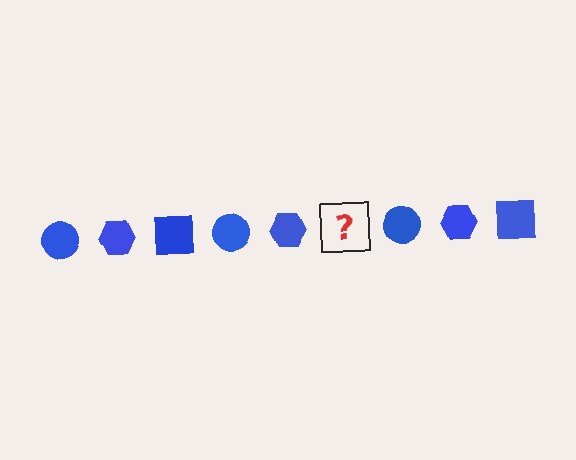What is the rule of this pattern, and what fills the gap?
The rule is that the pattern cycles through circle, hexagon, square shapes in blue. The gap should be filled with a blue square.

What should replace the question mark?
The question mark should be replaced with a blue square.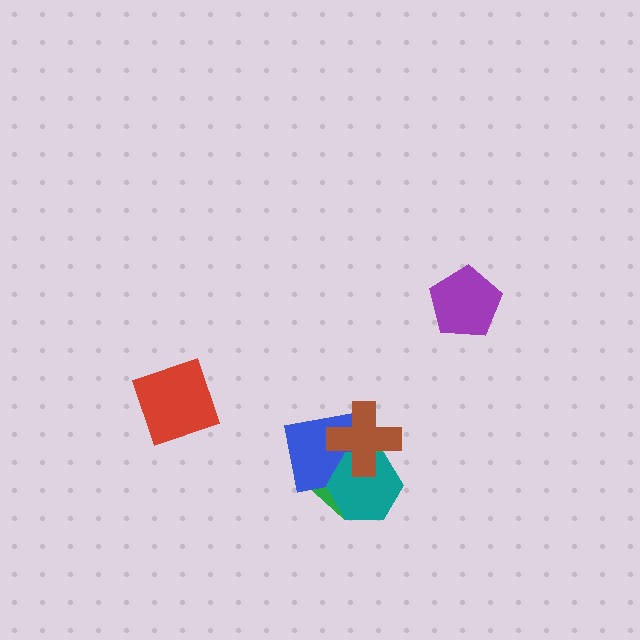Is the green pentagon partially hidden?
Yes, it is partially covered by another shape.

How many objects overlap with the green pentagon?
3 objects overlap with the green pentagon.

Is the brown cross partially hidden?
No, no other shape covers it.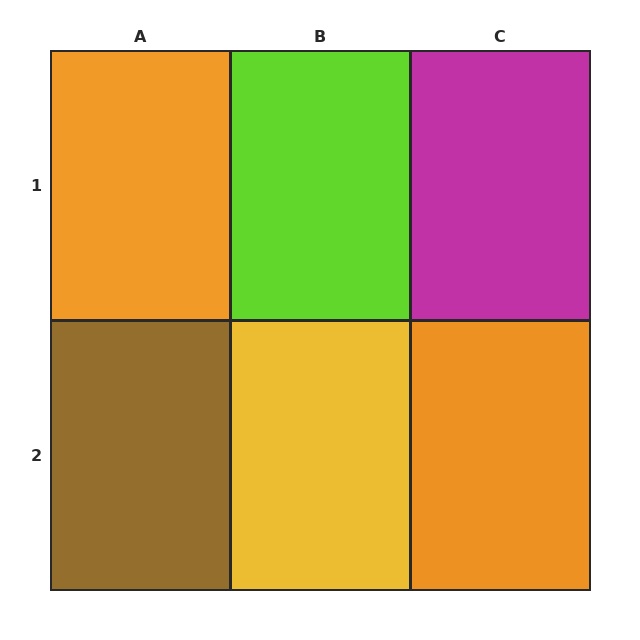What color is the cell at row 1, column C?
Magenta.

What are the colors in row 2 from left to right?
Brown, yellow, orange.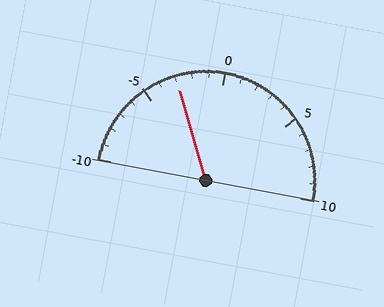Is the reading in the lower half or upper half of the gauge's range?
The reading is in the lower half of the range (-10 to 10).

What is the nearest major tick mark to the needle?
The nearest major tick mark is -5.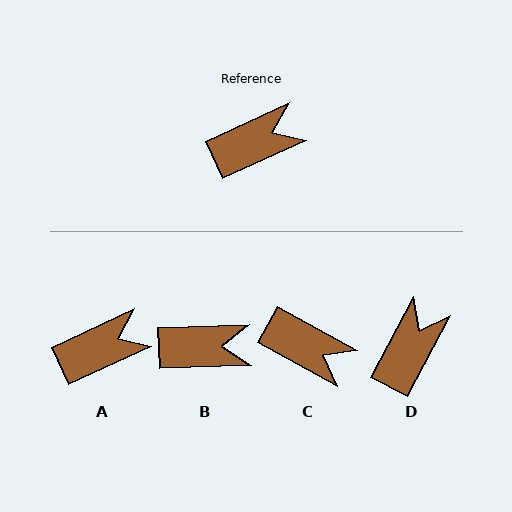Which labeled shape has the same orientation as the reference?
A.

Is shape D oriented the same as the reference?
No, it is off by about 38 degrees.